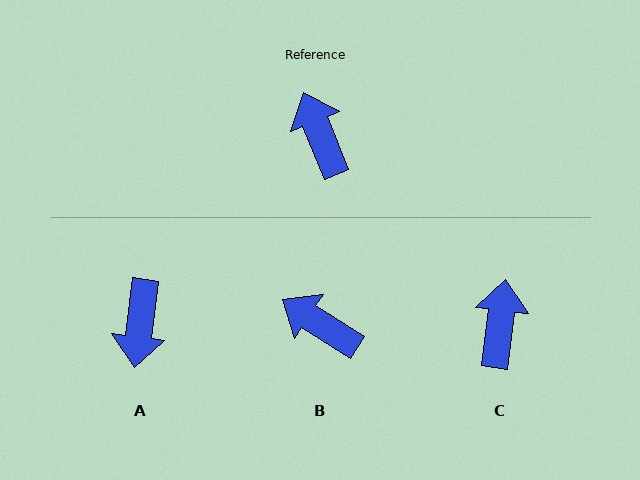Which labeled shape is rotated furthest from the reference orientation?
A, about 151 degrees away.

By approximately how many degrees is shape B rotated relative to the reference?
Approximately 36 degrees counter-clockwise.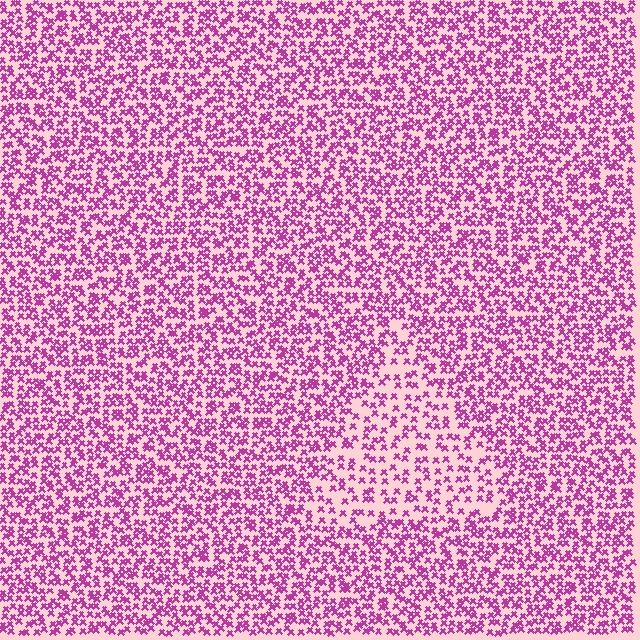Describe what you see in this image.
The image contains small magenta elements arranged at two different densities. A triangle-shaped region is visible where the elements are less densely packed than the surrounding area.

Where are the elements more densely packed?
The elements are more densely packed outside the triangle boundary.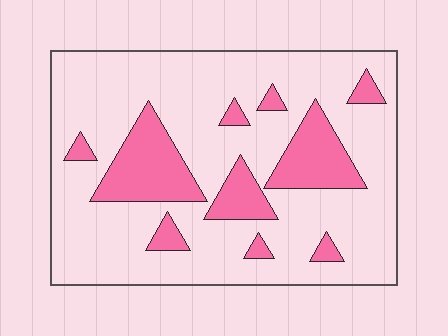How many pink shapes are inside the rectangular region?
10.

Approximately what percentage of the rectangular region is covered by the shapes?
Approximately 20%.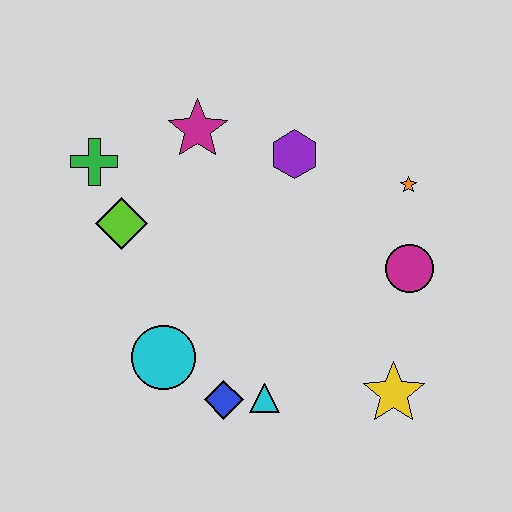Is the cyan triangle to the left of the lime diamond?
No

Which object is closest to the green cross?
The lime diamond is closest to the green cross.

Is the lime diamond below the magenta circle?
No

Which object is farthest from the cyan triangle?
The green cross is farthest from the cyan triangle.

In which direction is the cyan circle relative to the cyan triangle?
The cyan circle is to the left of the cyan triangle.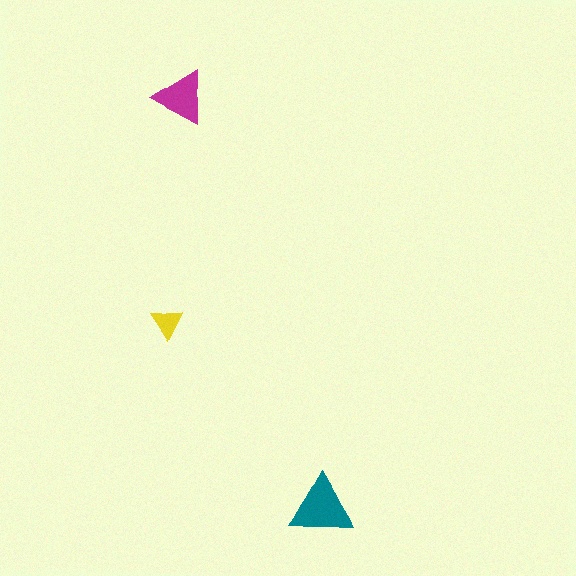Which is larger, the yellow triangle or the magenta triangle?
The magenta one.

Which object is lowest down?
The teal triangle is bottommost.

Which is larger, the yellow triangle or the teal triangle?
The teal one.